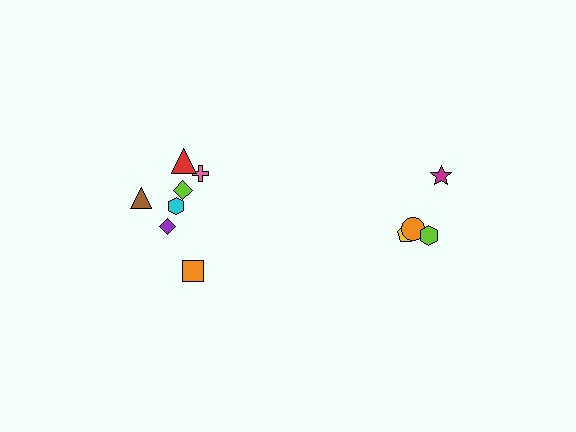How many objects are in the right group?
There are 4 objects.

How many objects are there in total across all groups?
There are 11 objects.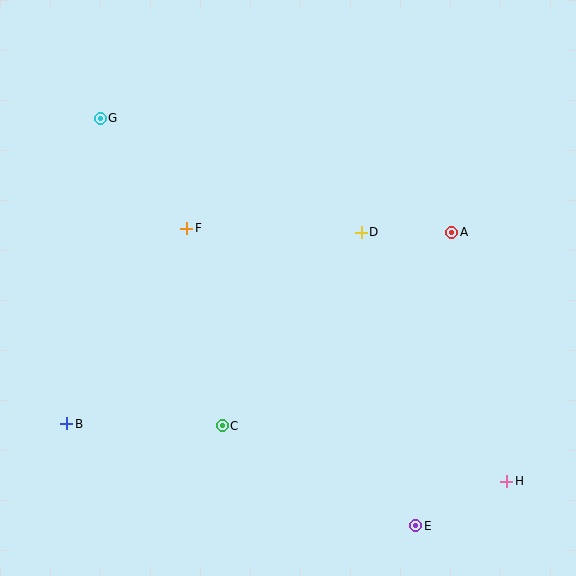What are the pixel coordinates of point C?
Point C is at (222, 426).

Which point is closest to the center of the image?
Point D at (361, 232) is closest to the center.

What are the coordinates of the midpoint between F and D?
The midpoint between F and D is at (274, 230).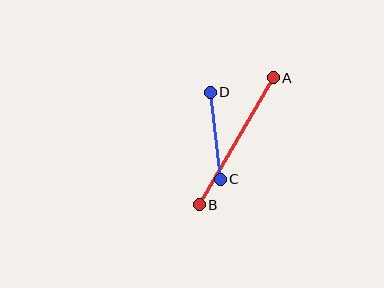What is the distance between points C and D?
The distance is approximately 88 pixels.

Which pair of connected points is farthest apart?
Points A and B are farthest apart.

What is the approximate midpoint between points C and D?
The midpoint is at approximately (215, 136) pixels.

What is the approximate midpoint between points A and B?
The midpoint is at approximately (236, 141) pixels.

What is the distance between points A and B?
The distance is approximately 147 pixels.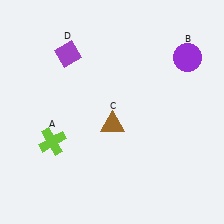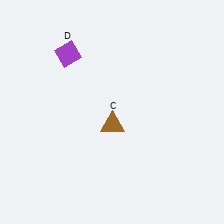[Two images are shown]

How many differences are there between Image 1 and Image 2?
There are 2 differences between the two images.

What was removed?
The purple circle (B), the lime cross (A) were removed in Image 2.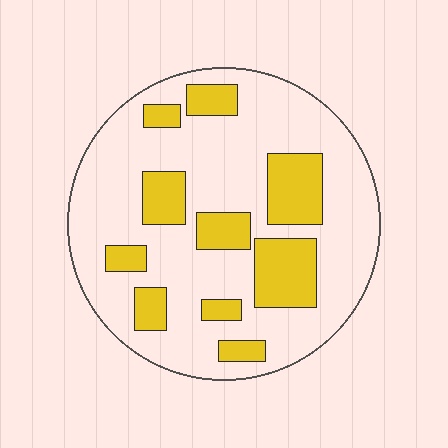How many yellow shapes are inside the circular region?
10.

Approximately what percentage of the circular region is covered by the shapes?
Approximately 25%.